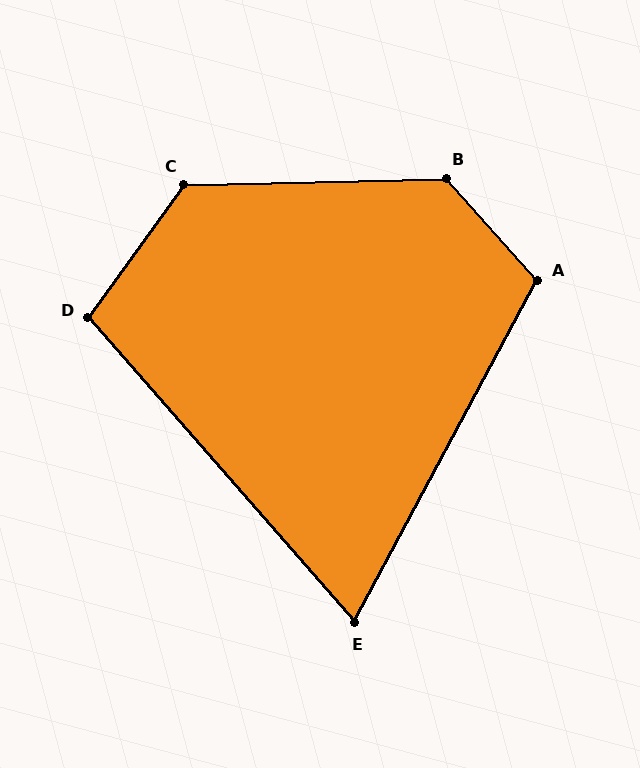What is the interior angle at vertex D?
Approximately 103 degrees (obtuse).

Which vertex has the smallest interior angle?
E, at approximately 69 degrees.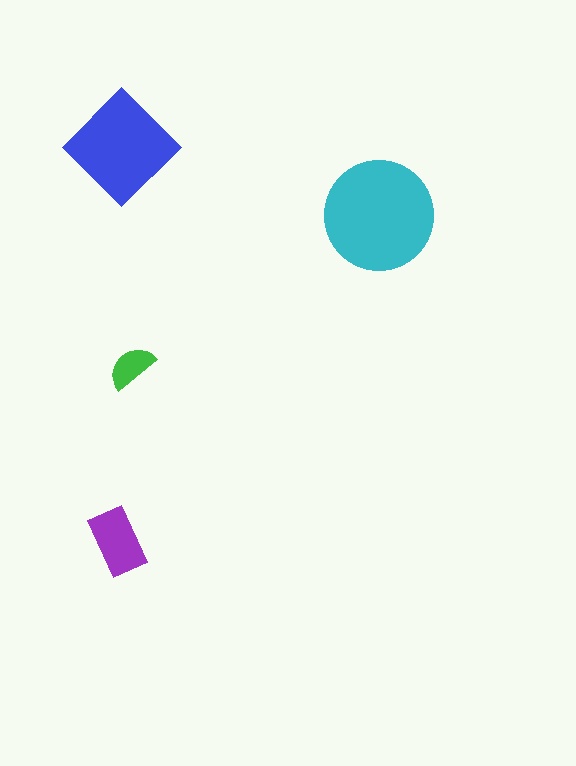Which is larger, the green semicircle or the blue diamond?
The blue diamond.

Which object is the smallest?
The green semicircle.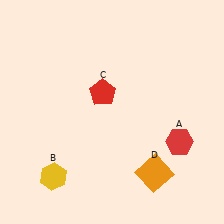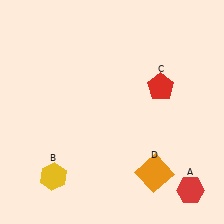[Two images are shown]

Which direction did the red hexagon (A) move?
The red hexagon (A) moved down.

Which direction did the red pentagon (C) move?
The red pentagon (C) moved right.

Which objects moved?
The objects that moved are: the red hexagon (A), the red pentagon (C).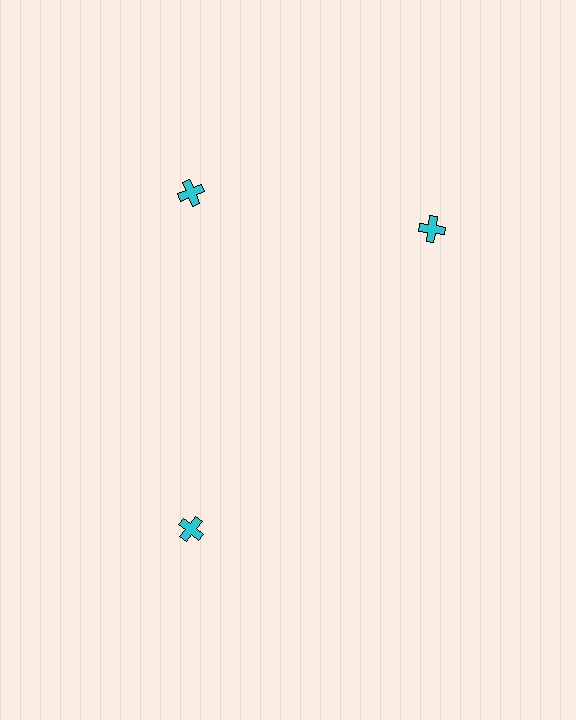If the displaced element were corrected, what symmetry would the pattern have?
It would have 3-fold rotational symmetry — the pattern would map onto itself every 120 degrees.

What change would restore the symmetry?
The symmetry would be restored by rotating it back into even spacing with its neighbors so that all 3 crosses sit at equal angles and equal distance from the center.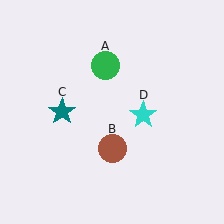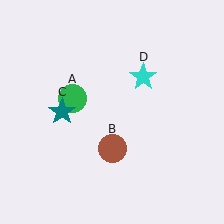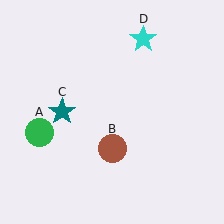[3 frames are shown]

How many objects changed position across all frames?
2 objects changed position: green circle (object A), cyan star (object D).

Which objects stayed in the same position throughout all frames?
Brown circle (object B) and teal star (object C) remained stationary.